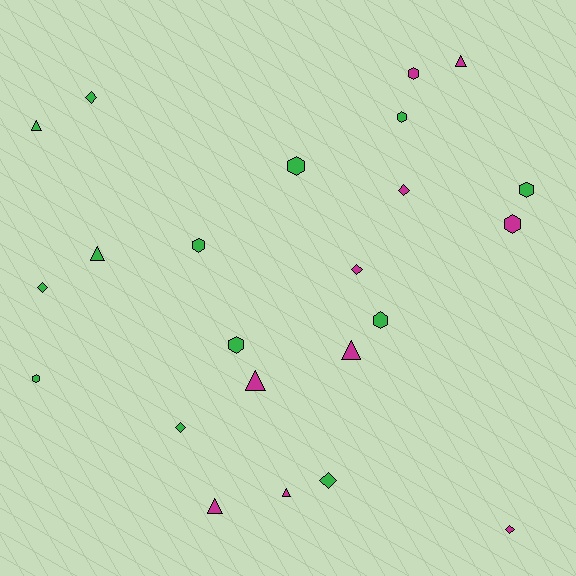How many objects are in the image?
There are 23 objects.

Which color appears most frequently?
Green, with 13 objects.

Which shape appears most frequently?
Hexagon, with 9 objects.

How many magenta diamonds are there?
There are 3 magenta diamonds.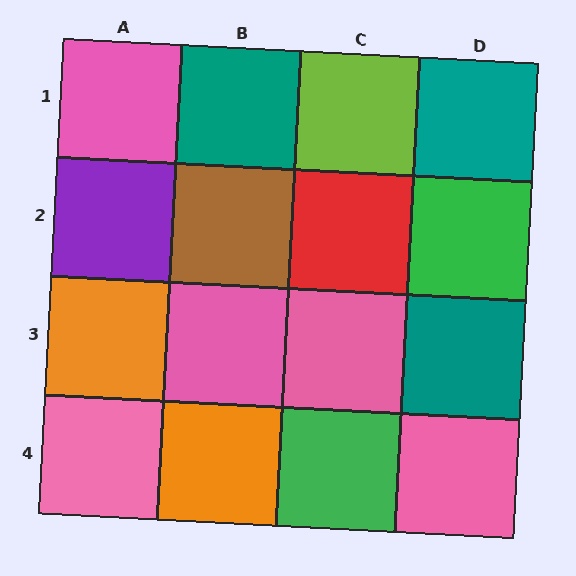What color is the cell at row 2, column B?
Brown.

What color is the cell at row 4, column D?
Pink.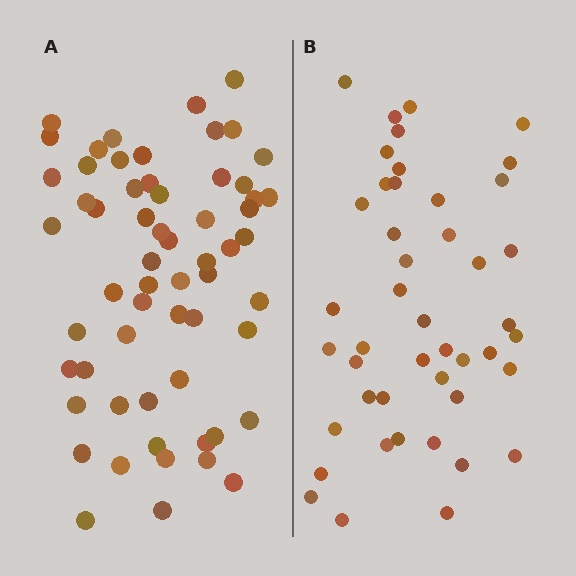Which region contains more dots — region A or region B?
Region A (the left region) has more dots.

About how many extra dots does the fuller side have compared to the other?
Region A has approximately 15 more dots than region B.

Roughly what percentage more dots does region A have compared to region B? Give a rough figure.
About 35% more.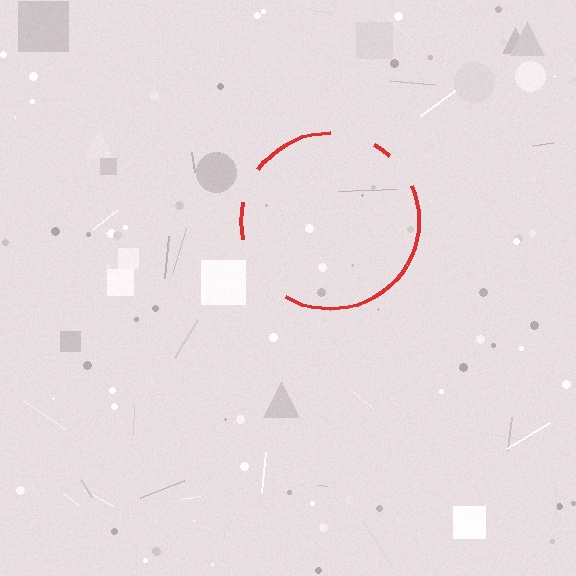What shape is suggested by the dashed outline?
The dashed outline suggests a circle.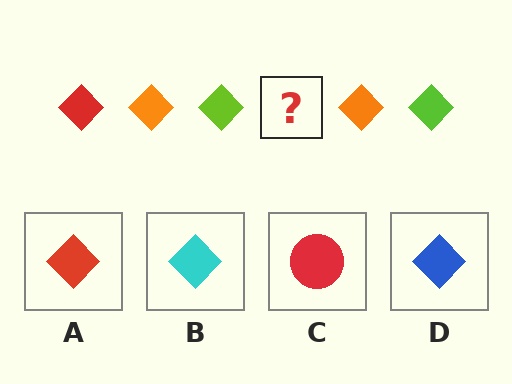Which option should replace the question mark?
Option A.